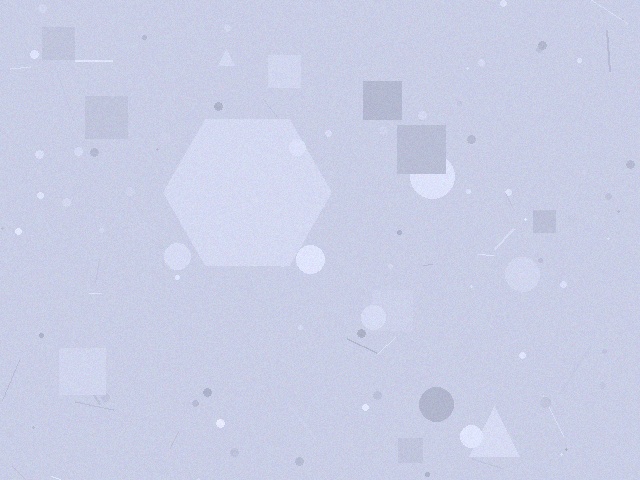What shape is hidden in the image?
A hexagon is hidden in the image.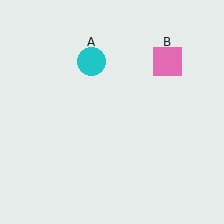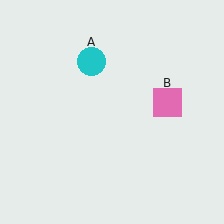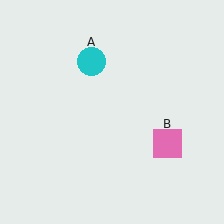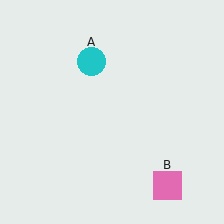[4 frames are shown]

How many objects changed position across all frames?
1 object changed position: pink square (object B).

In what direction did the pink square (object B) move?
The pink square (object B) moved down.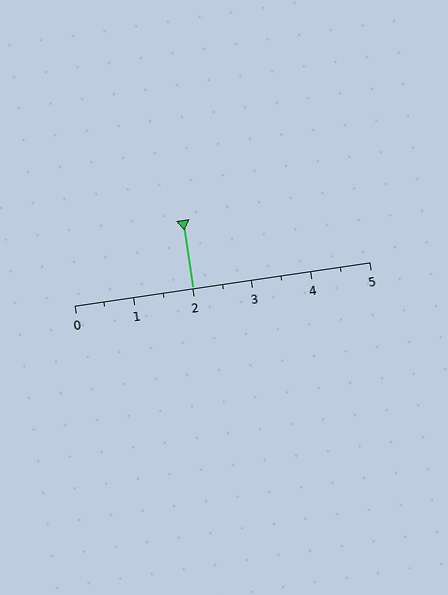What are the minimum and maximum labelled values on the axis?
The axis runs from 0 to 5.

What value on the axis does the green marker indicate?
The marker indicates approximately 2.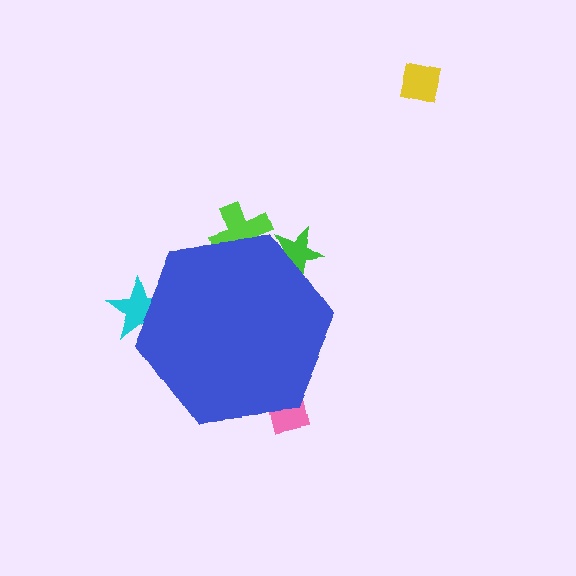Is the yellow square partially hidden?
No, the yellow square is fully visible.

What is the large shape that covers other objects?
A blue hexagon.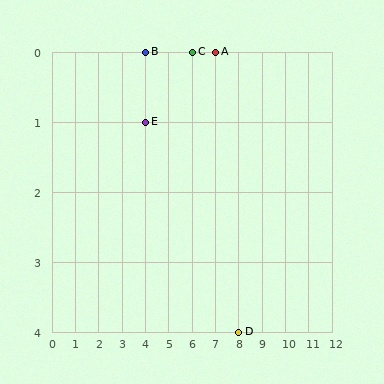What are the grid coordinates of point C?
Point C is at grid coordinates (6, 0).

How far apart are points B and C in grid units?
Points B and C are 2 columns apart.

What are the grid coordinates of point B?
Point B is at grid coordinates (4, 0).